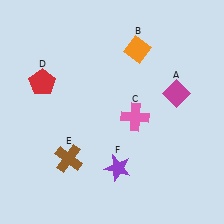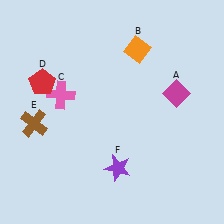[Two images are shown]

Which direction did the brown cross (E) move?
The brown cross (E) moved up.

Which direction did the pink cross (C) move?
The pink cross (C) moved left.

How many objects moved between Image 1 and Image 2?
2 objects moved between the two images.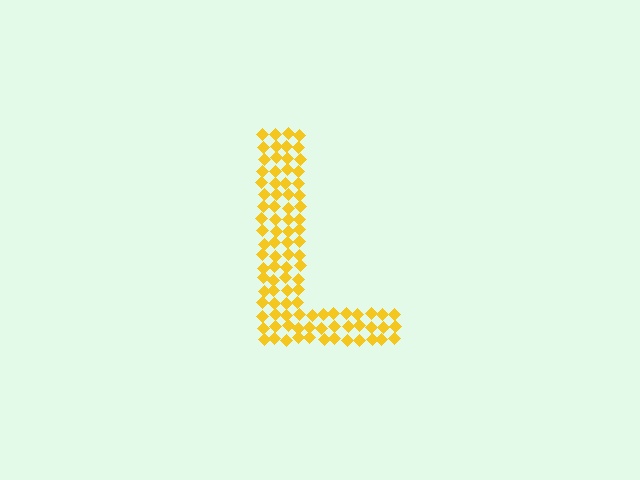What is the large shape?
The large shape is the letter L.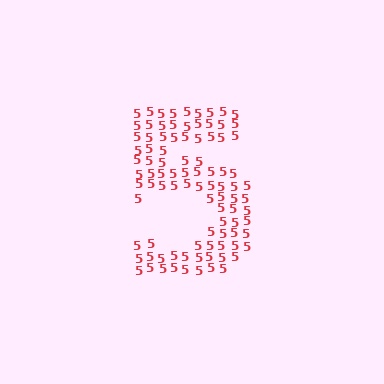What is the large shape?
The large shape is the digit 5.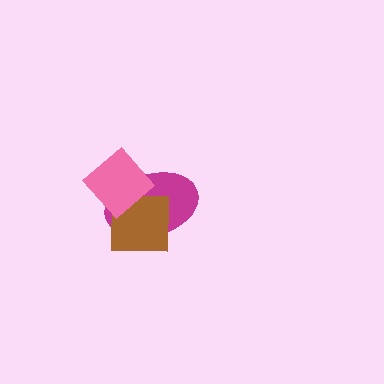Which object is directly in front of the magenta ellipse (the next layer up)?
The brown square is directly in front of the magenta ellipse.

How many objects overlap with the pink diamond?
2 objects overlap with the pink diamond.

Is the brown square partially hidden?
Yes, it is partially covered by another shape.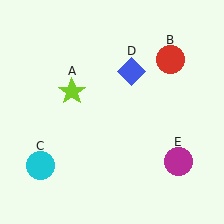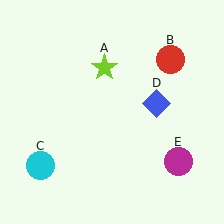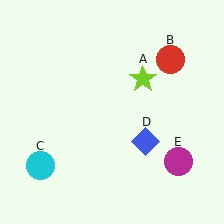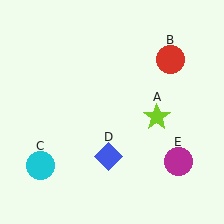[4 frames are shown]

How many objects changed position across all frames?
2 objects changed position: lime star (object A), blue diamond (object D).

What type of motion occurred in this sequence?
The lime star (object A), blue diamond (object D) rotated clockwise around the center of the scene.